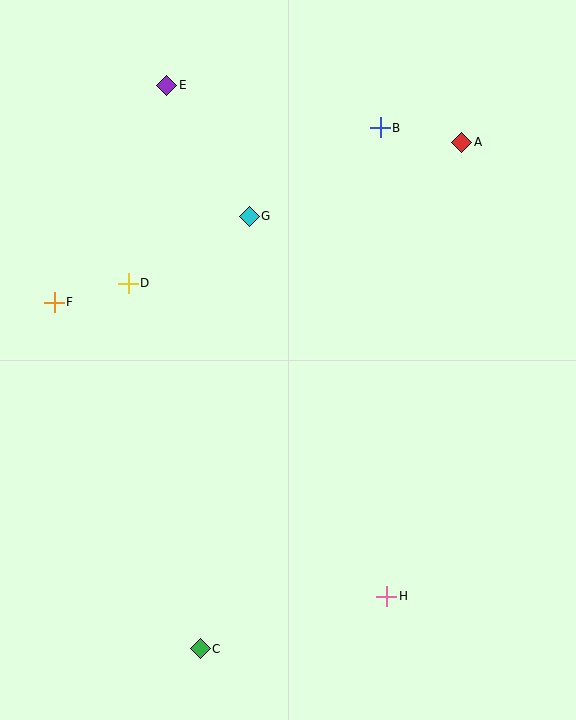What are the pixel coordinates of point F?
Point F is at (54, 302).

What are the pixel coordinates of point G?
Point G is at (249, 216).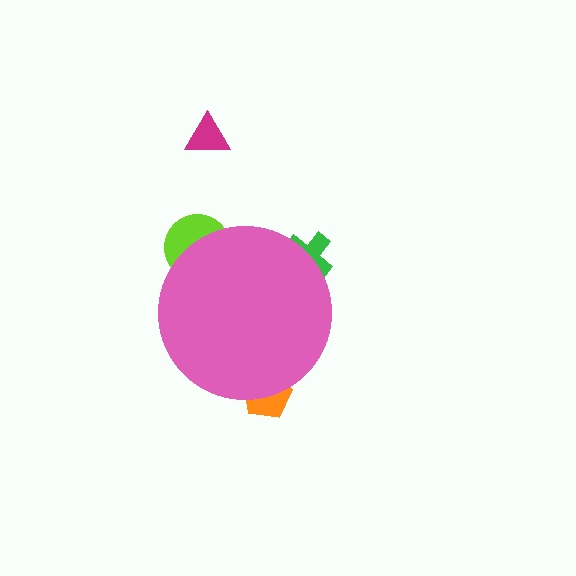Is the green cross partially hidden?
Yes, the green cross is partially hidden behind the pink circle.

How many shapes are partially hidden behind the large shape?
3 shapes are partially hidden.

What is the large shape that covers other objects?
A pink circle.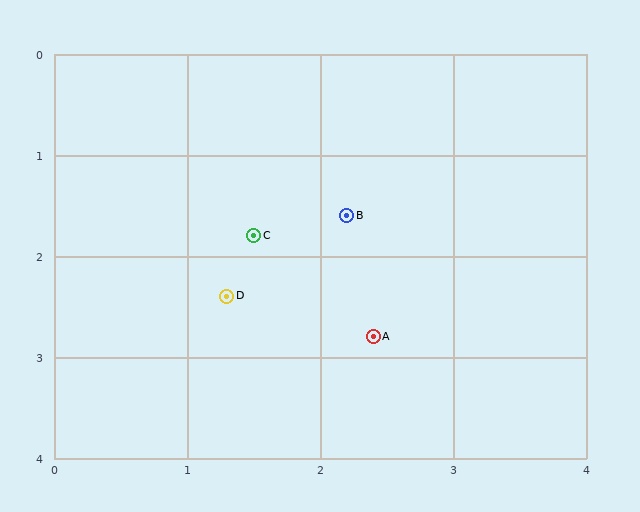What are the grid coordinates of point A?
Point A is at approximately (2.4, 2.8).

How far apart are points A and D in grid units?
Points A and D are about 1.2 grid units apart.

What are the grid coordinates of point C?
Point C is at approximately (1.5, 1.8).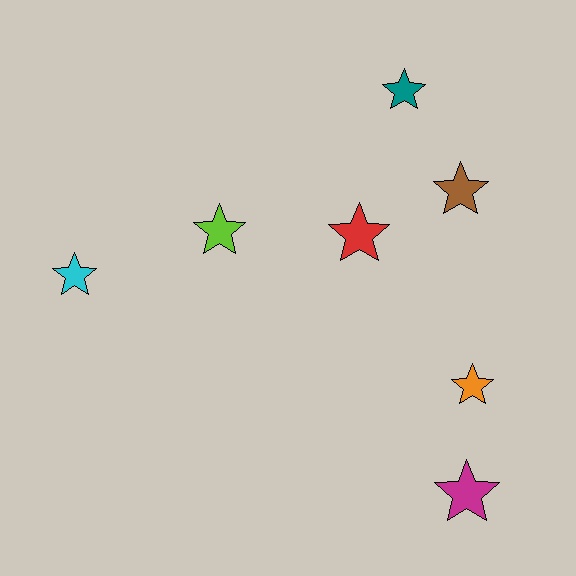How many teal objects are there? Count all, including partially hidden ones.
There is 1 teal object.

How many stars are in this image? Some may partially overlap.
There are 7 stars.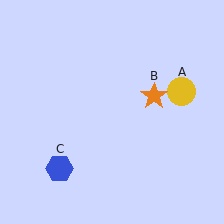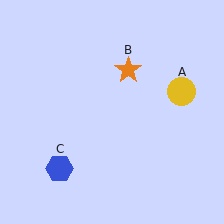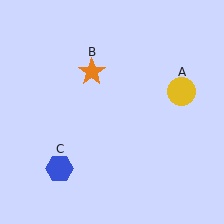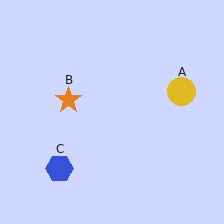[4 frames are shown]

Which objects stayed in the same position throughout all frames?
Yellow circle (object A) and blue hexagon (object C) remained stationary.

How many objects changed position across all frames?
1 object changed position: orange star (object B).